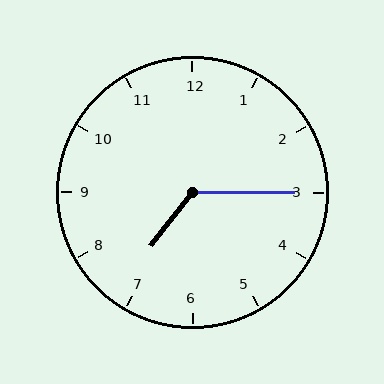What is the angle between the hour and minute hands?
Approximately 128 degrees.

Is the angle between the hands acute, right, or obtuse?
It is obtuse.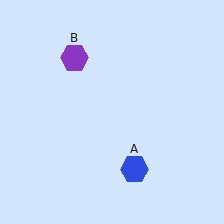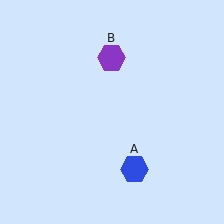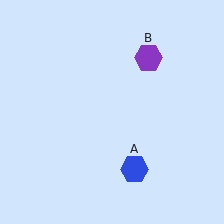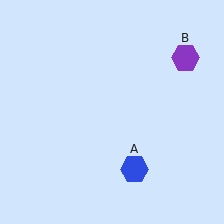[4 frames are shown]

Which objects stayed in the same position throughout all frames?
Blue hexagon (object A) remained stationary.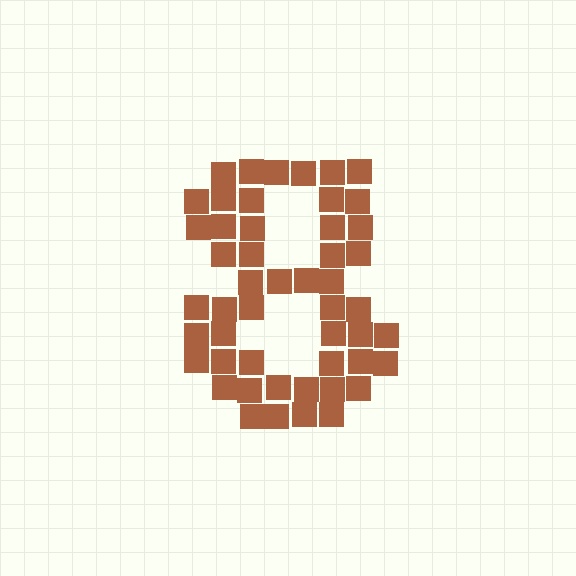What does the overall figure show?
The overall figure shows the digit 8.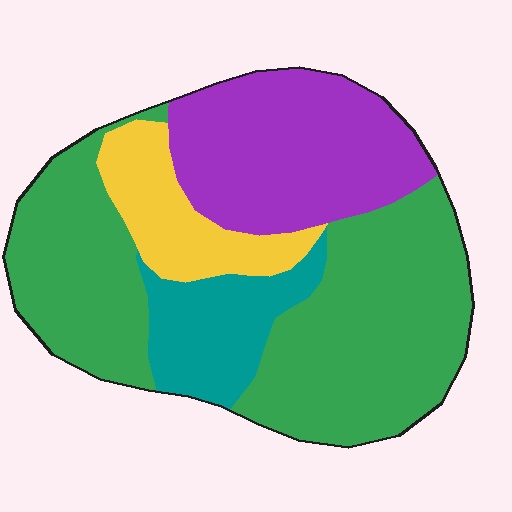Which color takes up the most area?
Green, at roughly 50%.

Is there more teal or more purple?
Purple.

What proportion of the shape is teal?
Teal takes up less than a sixth of the shape.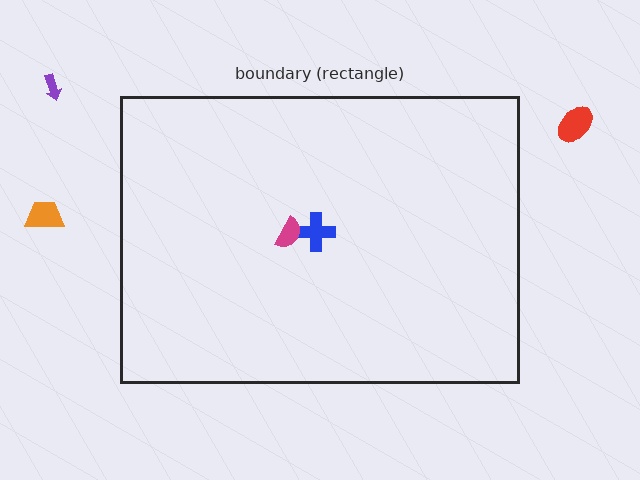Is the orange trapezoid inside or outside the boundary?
Outside.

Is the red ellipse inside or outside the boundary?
Outside.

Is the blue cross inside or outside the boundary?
Inside.